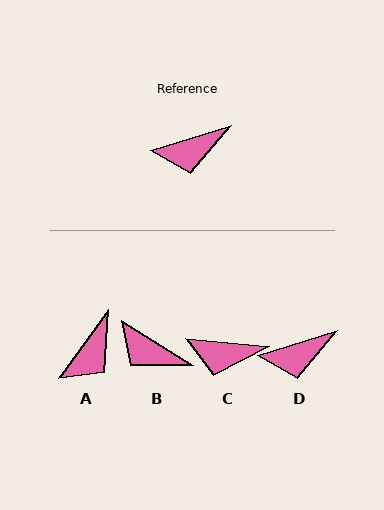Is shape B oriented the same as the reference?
No, it is off by about 49 degrees.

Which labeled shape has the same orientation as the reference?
D.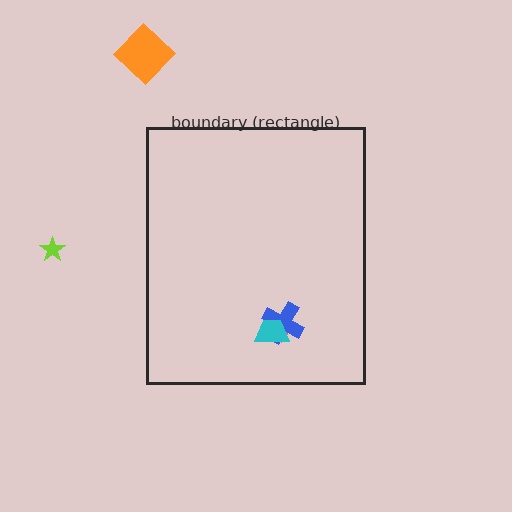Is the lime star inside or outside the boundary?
Outside.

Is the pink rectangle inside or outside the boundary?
Inside.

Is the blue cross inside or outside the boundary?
Inside.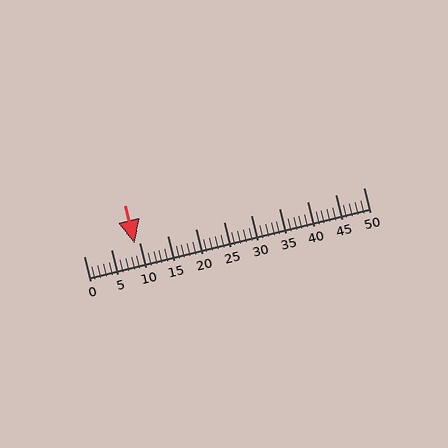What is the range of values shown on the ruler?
The ruler shows values from 0 to 50.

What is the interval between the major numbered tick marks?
The major tick marks are spaced 5 units apart.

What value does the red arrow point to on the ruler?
The red arrow points to approximately 9.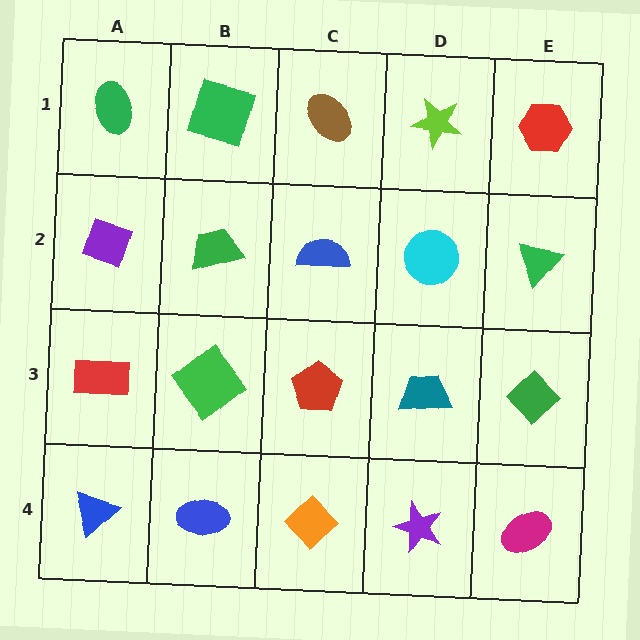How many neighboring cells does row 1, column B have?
3.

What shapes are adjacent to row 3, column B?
A green trapezoid (row 2, column B), a blue ellipse (row 4, column B), a red rectangle (row 3, column A), a red pentagon (row 3, column C).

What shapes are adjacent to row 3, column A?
A purple diamond (row 2, column A), a blue triangle (row 4, column A), a green diamond (row 3, column B).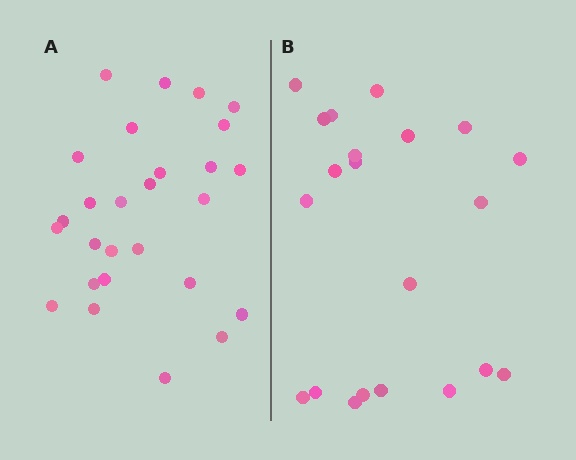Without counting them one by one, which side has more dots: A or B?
Region A (the left region) has more dots.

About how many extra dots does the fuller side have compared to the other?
Region A has about 6 more dots than region B.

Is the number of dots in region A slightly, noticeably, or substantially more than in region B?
Region A has noticeably more, but not dramatically so. The ratio is roughly 1.3 to 1.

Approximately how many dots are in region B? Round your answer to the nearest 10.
About 20 dots. (The exact count is 21, which rounds to 20.)